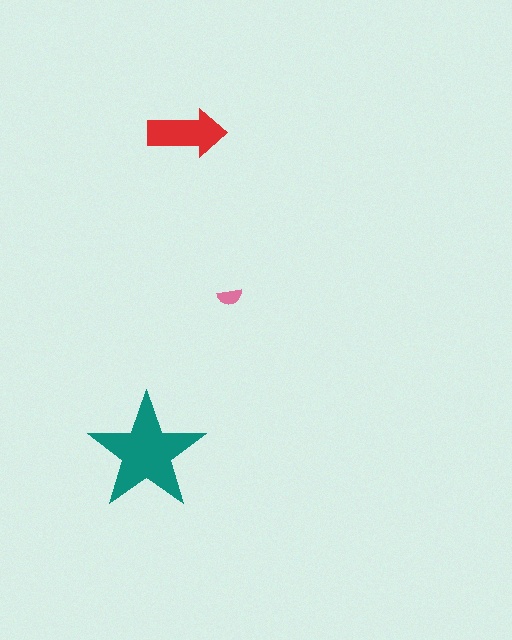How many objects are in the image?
There are 3 objects in the image.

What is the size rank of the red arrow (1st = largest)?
2nd.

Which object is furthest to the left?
The teal star is leftmost.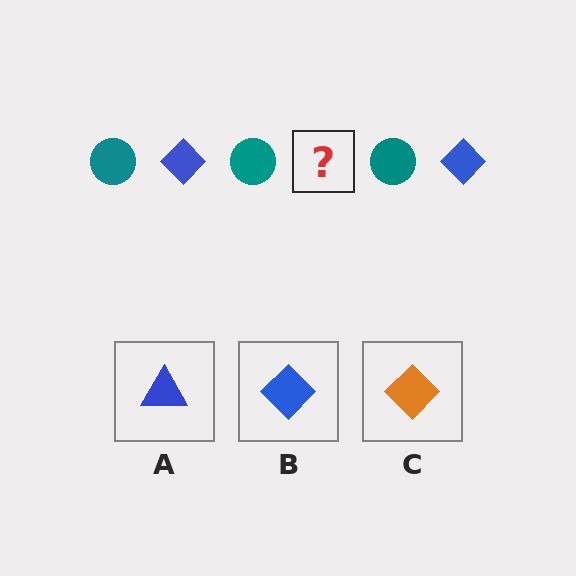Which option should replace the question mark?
Option B.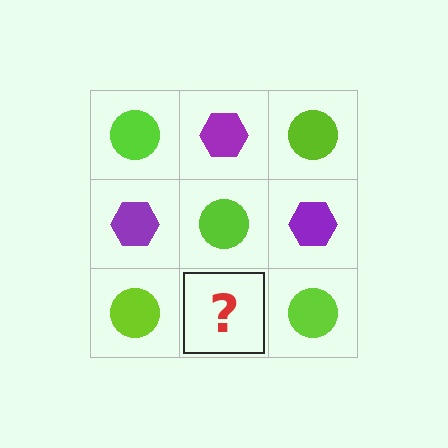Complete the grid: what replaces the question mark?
The question mark should be replaced with a purple hexagon.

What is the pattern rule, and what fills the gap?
The rule is that it alternates lime circle and purple hexagon in a checkerboard pattern. The gap should be filled with a purple hexagon.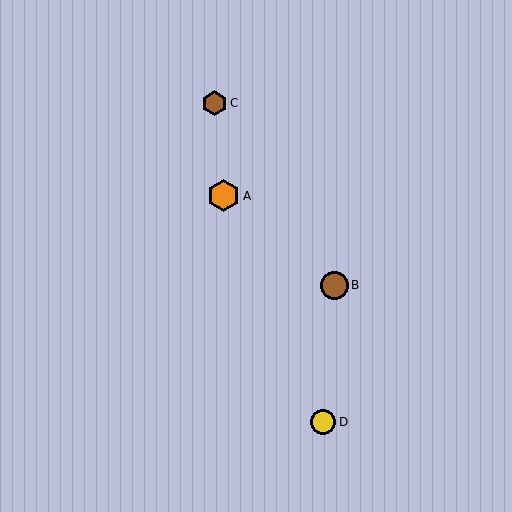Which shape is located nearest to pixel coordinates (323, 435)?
The yellow circle (labeled D) at (323, 422) is nearest to that location.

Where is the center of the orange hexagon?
The center of the orange hexagon is at (224, 196).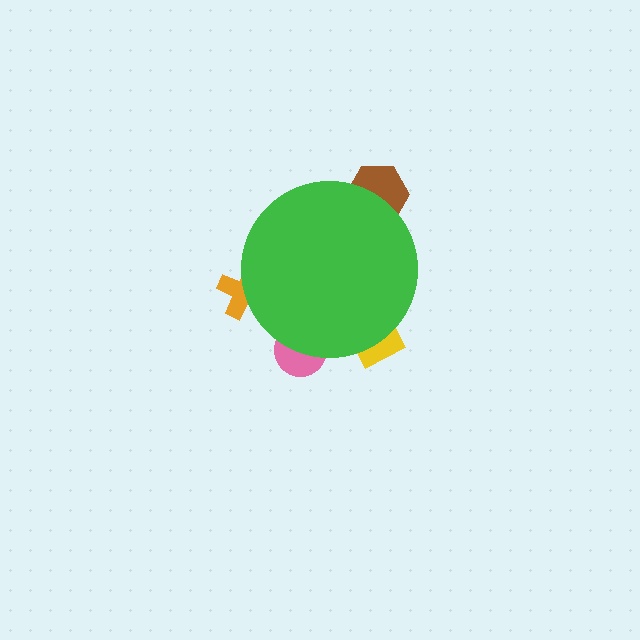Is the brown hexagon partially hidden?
Yes, the brown hexagon is partially hidden behind the green circle.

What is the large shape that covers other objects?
A green circle.